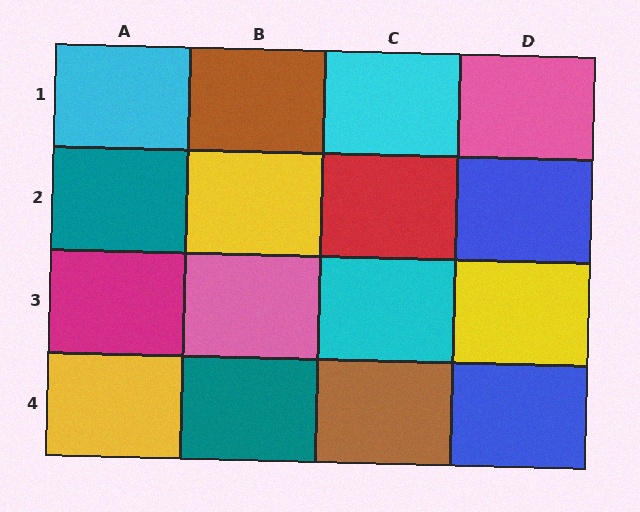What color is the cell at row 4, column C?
Brown.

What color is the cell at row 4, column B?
Teal.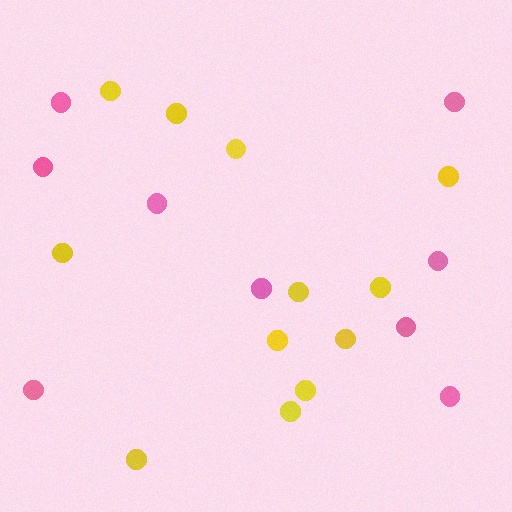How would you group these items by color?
There are 2 groups: one group of pink circles (9) and one group of yellow circles (12).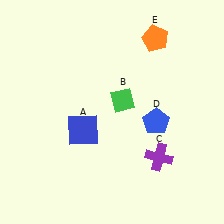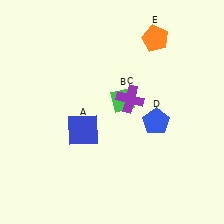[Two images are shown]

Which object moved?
The purple cross (C) moved up.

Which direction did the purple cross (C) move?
The purple cross (C) moved up.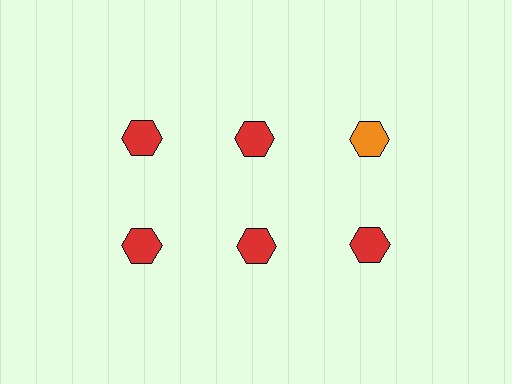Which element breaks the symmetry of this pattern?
The orange hexagon in the top row, center column breaks the symmetry. All other shapes are red hexagons.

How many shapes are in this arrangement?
There are 6 shapes arranged in a grid pattern.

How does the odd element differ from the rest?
It has a different color: orange instead of red.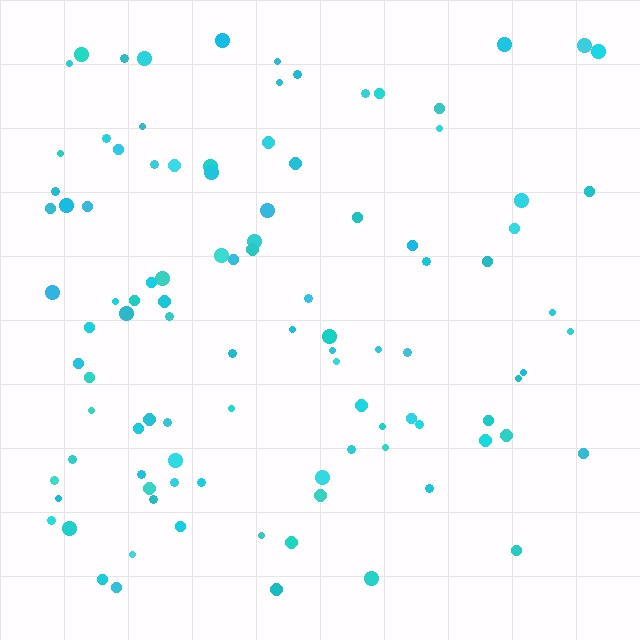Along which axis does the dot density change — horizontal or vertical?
Horizontal.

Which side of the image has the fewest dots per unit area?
The right.